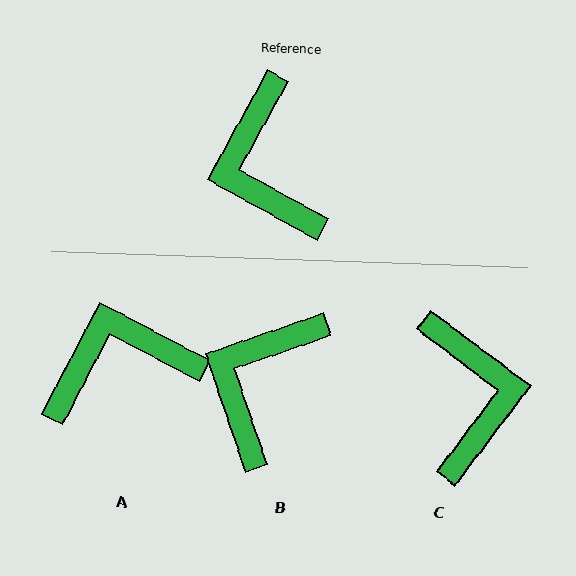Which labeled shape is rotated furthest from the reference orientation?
C, about 172 degrees away.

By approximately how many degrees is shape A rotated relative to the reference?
Approximately 89 degrees clockwise.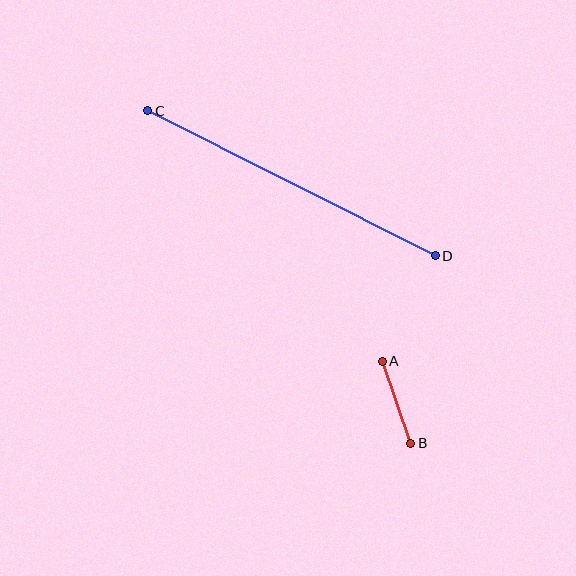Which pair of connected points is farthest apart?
Points C and D are farthest apart.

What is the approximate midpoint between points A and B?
The midpoint is at approximately (396, 402) pixels.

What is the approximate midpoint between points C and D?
The midpoint is at approximately (291, 183) pixels.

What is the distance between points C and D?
The distance is approximately 322 pixels.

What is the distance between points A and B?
The distance is approximately 87 pixels.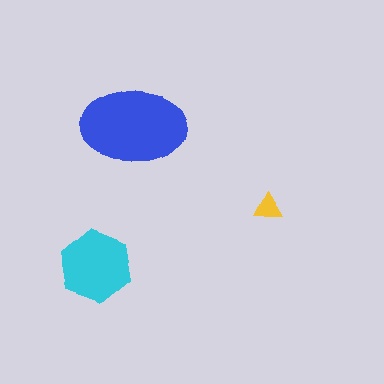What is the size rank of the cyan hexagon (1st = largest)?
2nd.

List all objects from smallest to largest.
The yellow triangle, the cyan hexagon, the blue ellipse.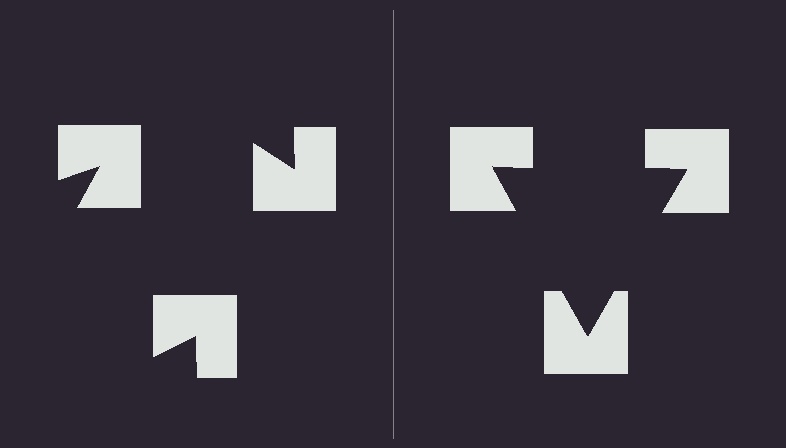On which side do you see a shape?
An illusory triangle appears on the right side. On the left side the wedge cuts are rotated, so no coherent shape forms.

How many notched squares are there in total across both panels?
6 — 3 on each side.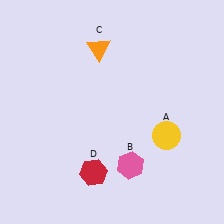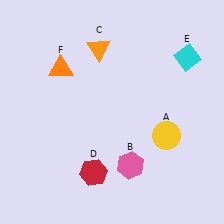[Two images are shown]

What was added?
A cyan diamond (E), an orange triangle (F) were added in Image 2.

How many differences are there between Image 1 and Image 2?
There are 2 differences between the two images.